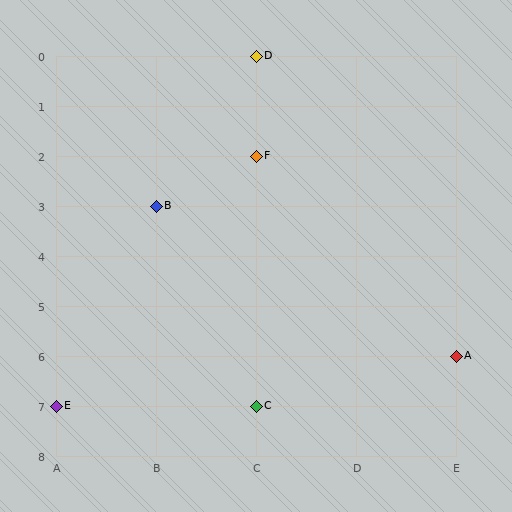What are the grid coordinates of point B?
Point B is at grid coordinates (B, 3).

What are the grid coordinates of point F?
Point F is at grid coordinates (C, 2).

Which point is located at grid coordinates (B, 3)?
Point B is at (B, 3).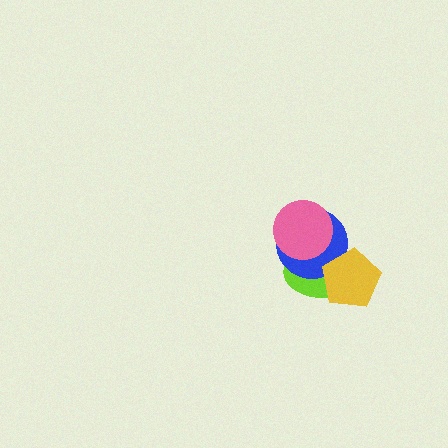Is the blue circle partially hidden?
Yes, it is partially covered by another shape.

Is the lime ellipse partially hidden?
Yes, it is partially covered by another shape.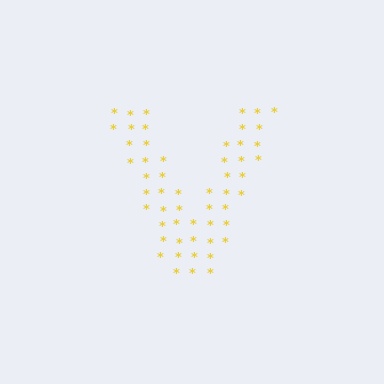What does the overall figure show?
The overall figure shows the letter V.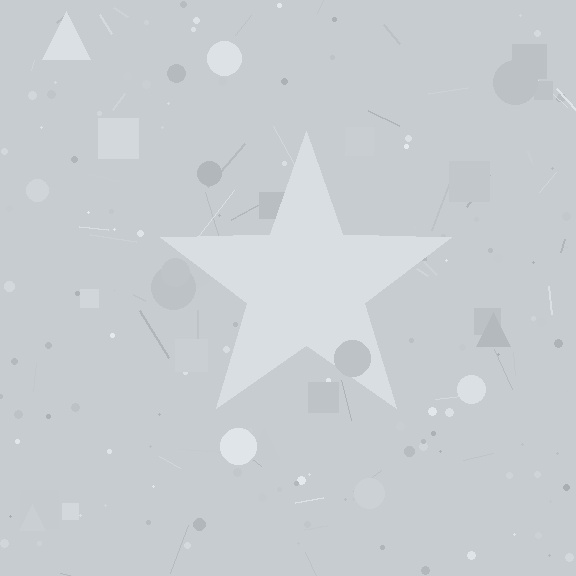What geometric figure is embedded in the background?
A star is embedded in the background.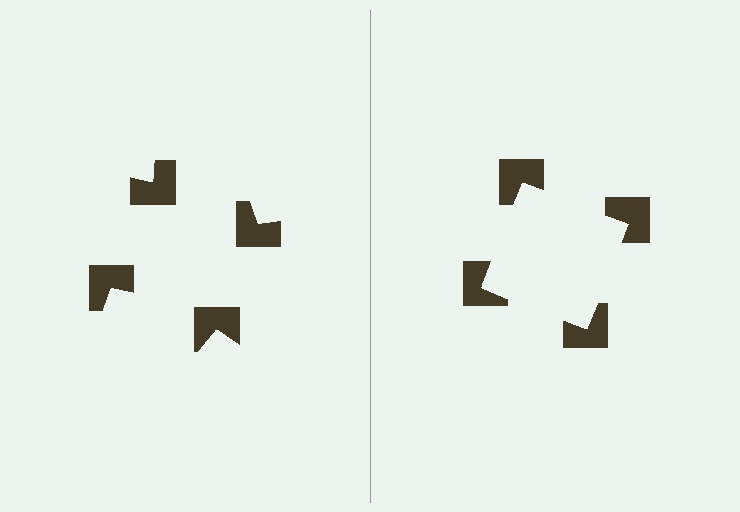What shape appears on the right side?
An illusory square.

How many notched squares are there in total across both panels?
8 — 4 on each side.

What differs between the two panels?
The notched squares are positioned identically on both sides; only the wedge orientations differ. On the right they align to a square; on the left they are misaligned.